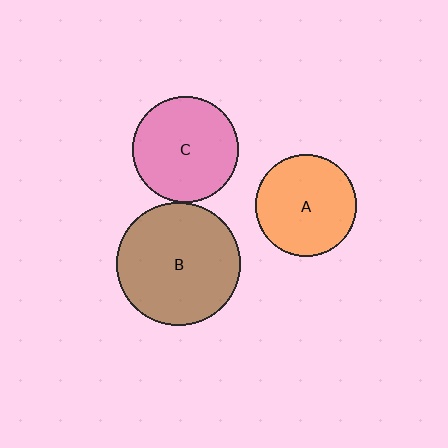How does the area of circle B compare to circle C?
Approximately 1.4 times.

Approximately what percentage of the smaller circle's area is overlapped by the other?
Approximately 5%.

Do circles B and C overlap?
Yes.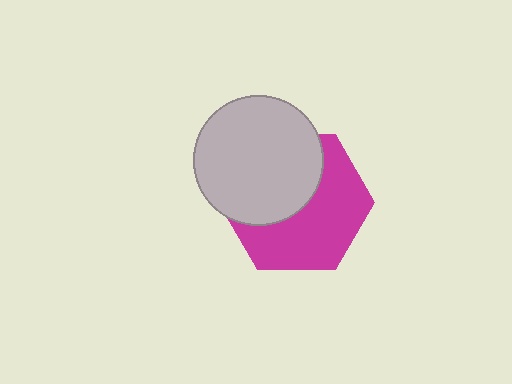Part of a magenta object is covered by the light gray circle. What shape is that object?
It is a hexagon.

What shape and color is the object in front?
The object in front is a light gray circle.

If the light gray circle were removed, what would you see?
You would see the complete magenta hexagon.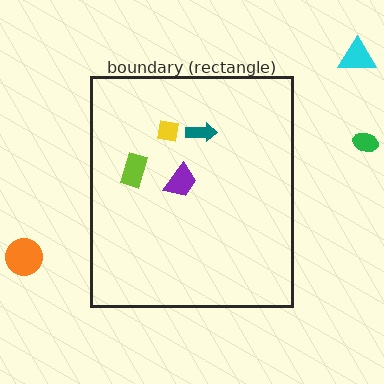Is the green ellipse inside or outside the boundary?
Outside.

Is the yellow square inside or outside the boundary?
Inside.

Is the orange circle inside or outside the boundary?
Outside.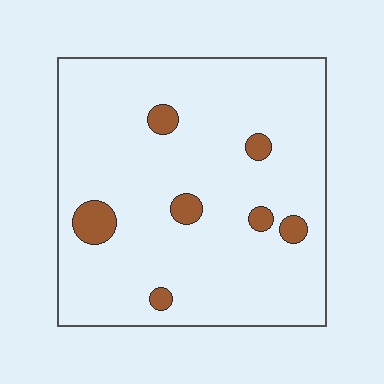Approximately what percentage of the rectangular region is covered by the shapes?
Approximately 5%.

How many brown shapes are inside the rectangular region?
7.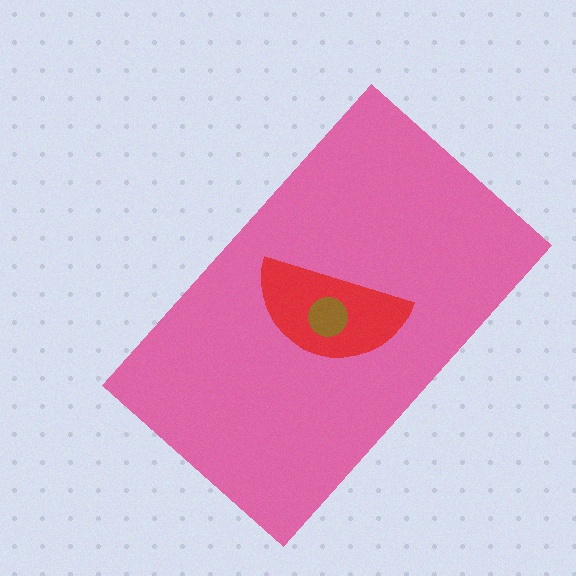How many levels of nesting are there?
3.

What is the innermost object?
The brown circle.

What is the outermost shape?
The pink rectangle.